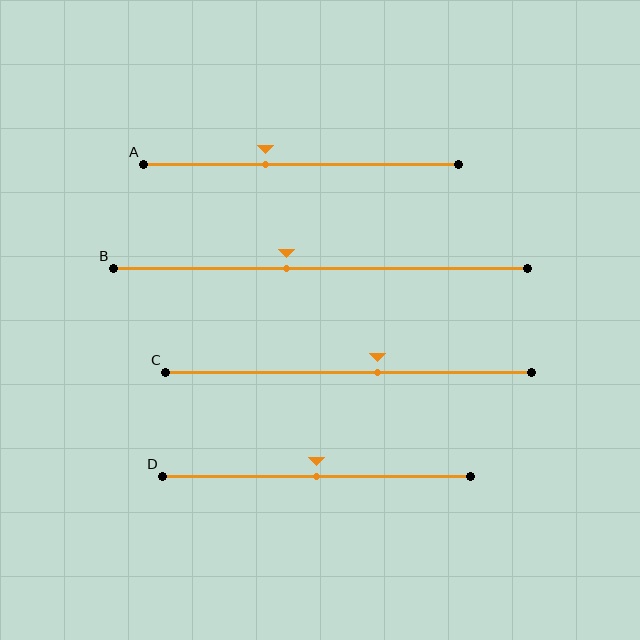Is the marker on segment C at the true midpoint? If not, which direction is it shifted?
No, the marker on segment C is shifted to the right by about 8% of the segment length.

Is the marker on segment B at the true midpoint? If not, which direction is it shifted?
No, the marker on segment B is shifted to the left by about 8% of the segment length.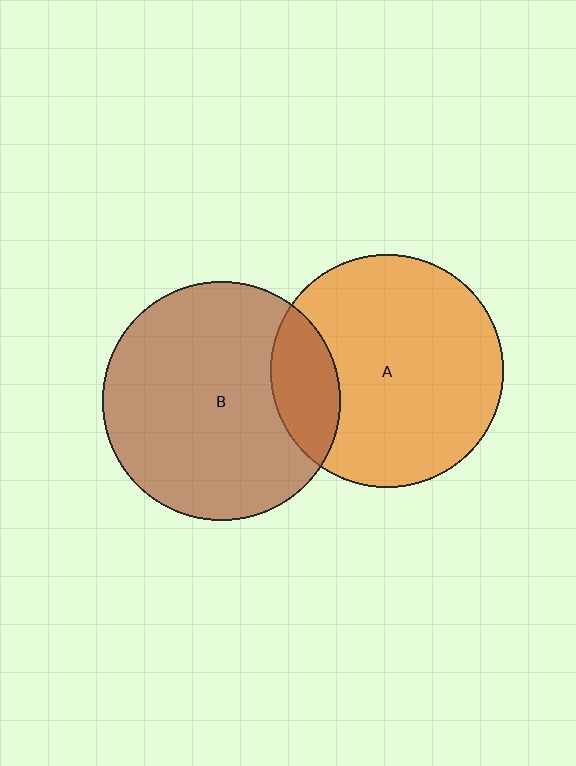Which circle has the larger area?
Circle B (brown).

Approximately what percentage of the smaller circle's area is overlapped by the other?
Approximately 20%.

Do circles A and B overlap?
Yes.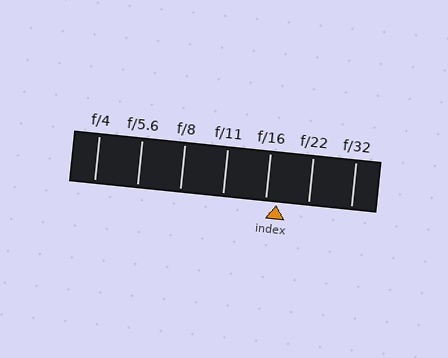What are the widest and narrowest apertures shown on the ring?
The widest aperture shown is f/4 and the narrowest is f/32.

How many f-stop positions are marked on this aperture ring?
There are 7 f-stop positions marked.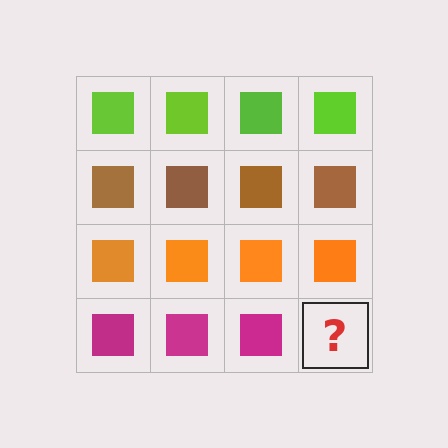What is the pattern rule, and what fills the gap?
The rule is that each row has a consistent color. The gap should be filled with a magenta square.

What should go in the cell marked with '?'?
The missing cell should contain a magenta square.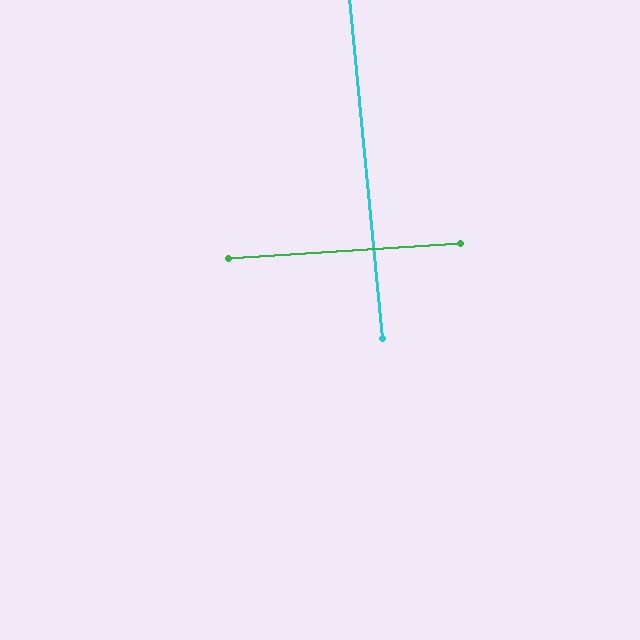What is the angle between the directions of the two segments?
Approximately 88 degrees.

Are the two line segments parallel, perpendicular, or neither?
Perpendicular — they meet at approximately 88°.